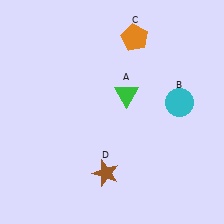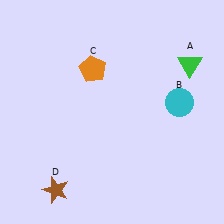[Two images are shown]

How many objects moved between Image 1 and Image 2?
3 objects moved between the two images.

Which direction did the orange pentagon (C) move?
The orange pentagon (C) moved left.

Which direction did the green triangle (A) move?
The green triangle (A) moved right.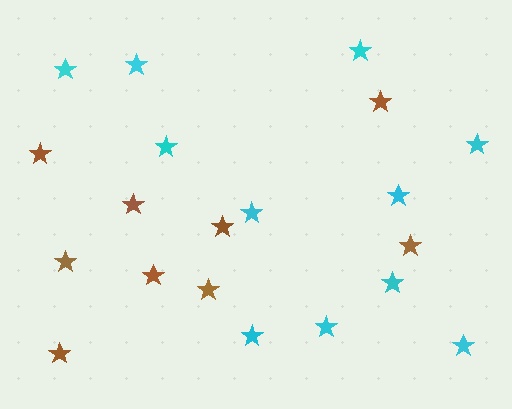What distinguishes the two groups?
There are 2 groups: one group of brown stars (9) and one group of cyan stars (11).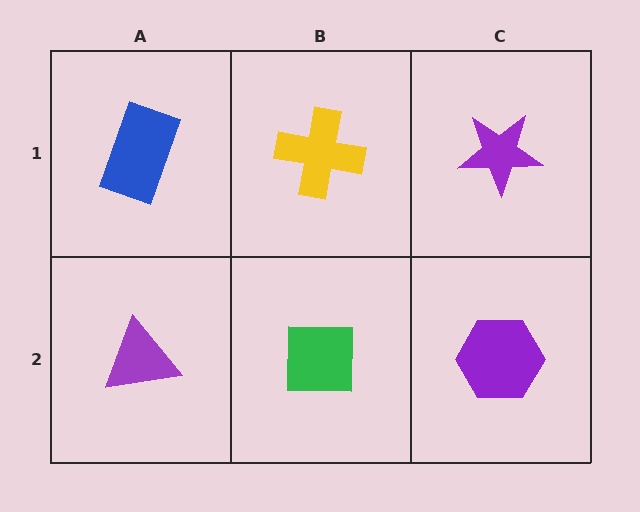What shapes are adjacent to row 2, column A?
A blue rectangle (row 1, column A), a green square (row 2, column B).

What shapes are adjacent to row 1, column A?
A purple triangle (row 2, column A), a yellow cross (row 1, column B).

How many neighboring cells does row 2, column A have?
2.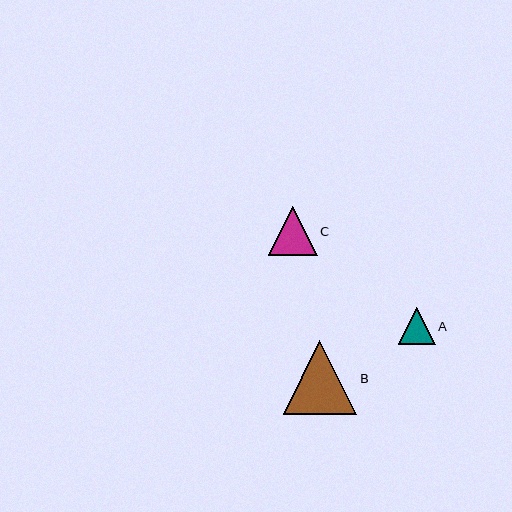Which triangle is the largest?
Triangle B is the largest with a size of approximately 73 pixels.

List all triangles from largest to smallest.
From largest to smallest: B, C, A.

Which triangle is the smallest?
Triangle A is the smallest with a size of approximately 37 pixels.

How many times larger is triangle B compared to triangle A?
Triangle B is approximately 2.0 times the size of triangle A.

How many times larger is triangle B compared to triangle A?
Triangle B is approximately 2.0 times the size of triangle A.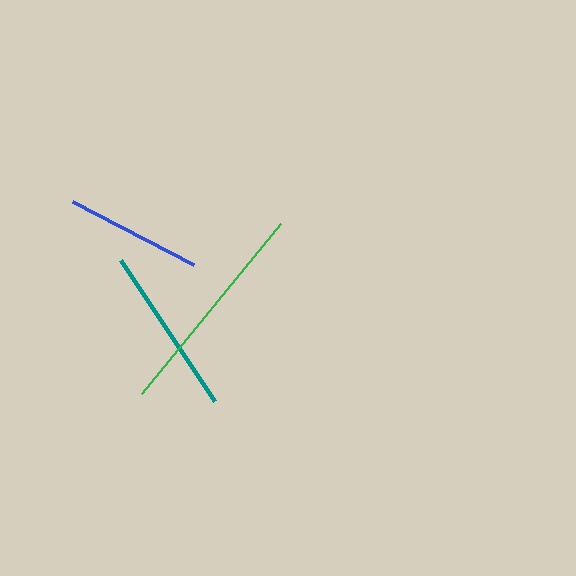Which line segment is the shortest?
The blue line is the shortest at approximately 137 pixels.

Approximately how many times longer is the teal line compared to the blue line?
The teal line is approximately 1.2 times the length of the blue line.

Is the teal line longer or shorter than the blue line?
The teal line is longer than the blue line.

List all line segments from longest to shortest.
From longest to shortest: green, teal, blue.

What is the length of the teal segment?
The teal segment is approximately 170 pixels long.